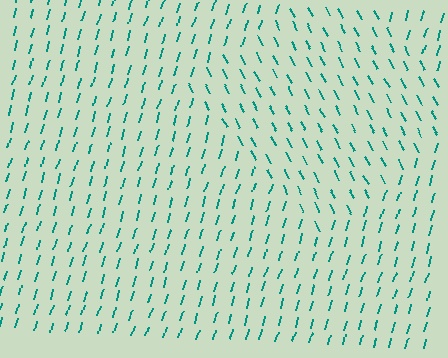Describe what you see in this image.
The image is filled with small teal line segments. A diamond region in the image has lines oriented differently from the surrounding lines, creating a visible texture boundary.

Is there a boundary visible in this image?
Yes, there is a texture boundary formed by a change in line orientation.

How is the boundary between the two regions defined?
The boundary is defined purely by a change in line orientation (approximately 45 degrees difference). All lines are the same color and thickness.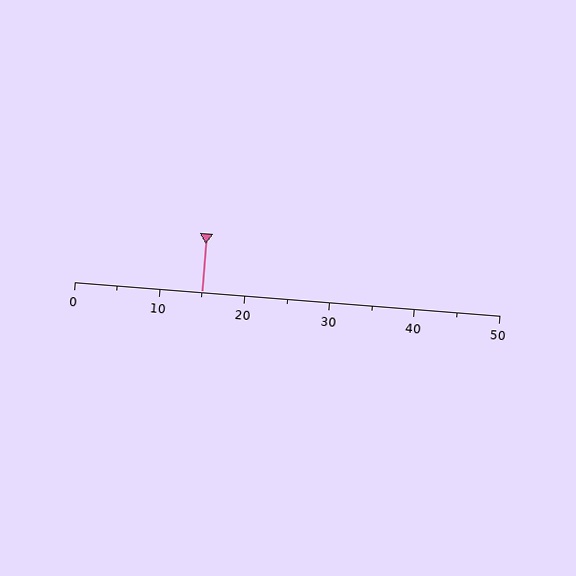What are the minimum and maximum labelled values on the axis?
The axis runs from 0 to 50.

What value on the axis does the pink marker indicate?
The marker indicates approximately 15.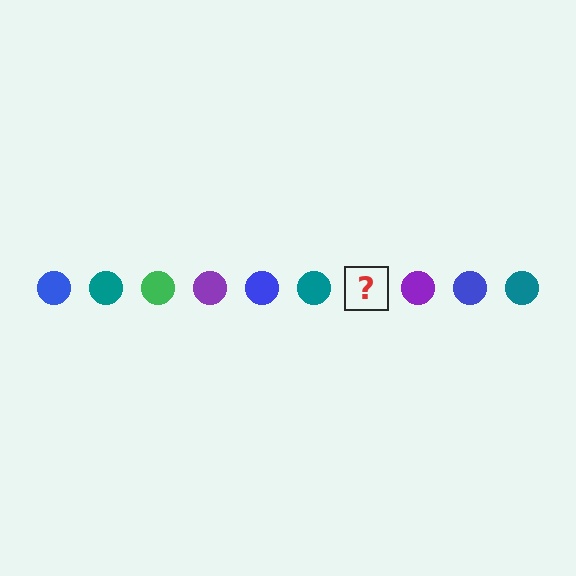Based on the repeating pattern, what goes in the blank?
The blank should be a green circle.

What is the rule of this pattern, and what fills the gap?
The rule is that the pattern cycles through blue, teal, green, purple circles. The gap should be filled with a green circle.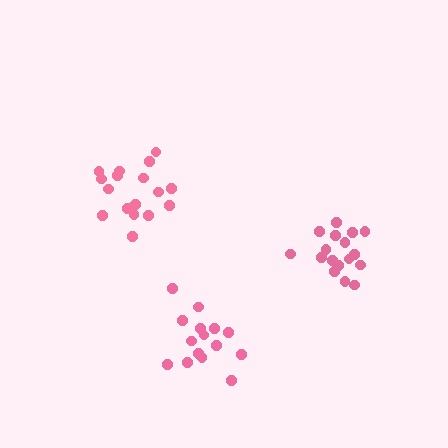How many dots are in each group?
Group 1: 17 dots, Group 2: 17 dots, Group 3: 15 dots (49 total).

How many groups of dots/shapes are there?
There are 3 groups.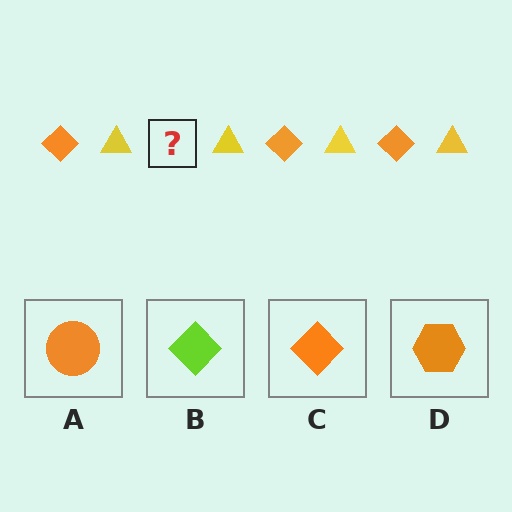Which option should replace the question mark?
Option C.